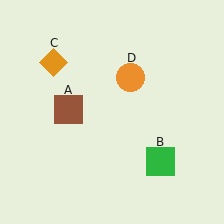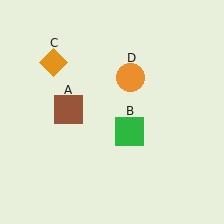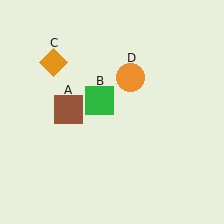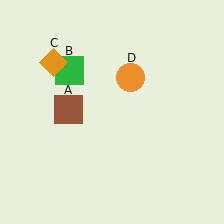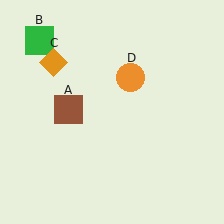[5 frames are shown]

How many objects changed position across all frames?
1 object changed position: green square (object B).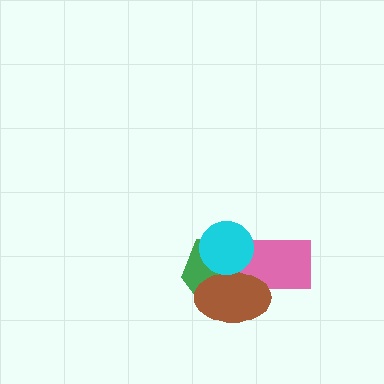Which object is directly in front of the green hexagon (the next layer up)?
The pink rectangle is directly in front of the green hexagon.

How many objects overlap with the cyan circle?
3 objects overlap with the cyan circle.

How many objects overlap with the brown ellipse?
3 objects overlap with the brown ellipse.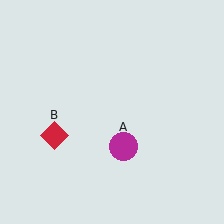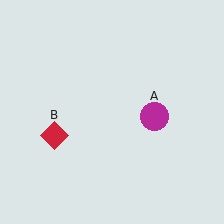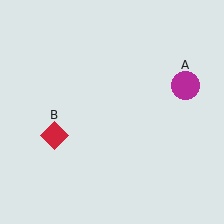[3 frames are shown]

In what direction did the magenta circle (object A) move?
The magenta circle (object A) moved up and to the right.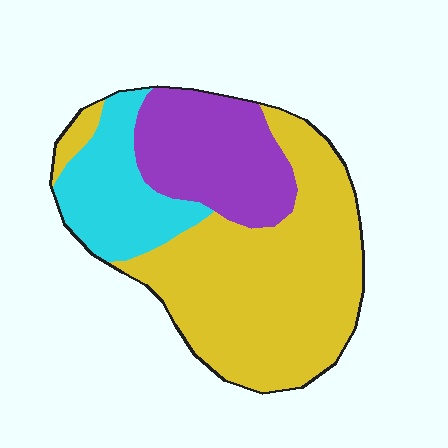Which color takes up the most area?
Yellow, at roughly 55%.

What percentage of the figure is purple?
Purple covers 25% of the figure.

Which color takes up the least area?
Cyan, at roughly 20%.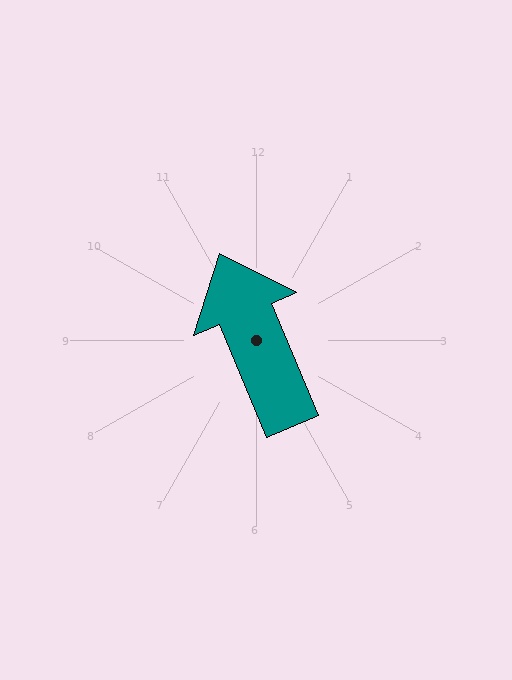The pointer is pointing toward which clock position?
Roughly 11 o'clock.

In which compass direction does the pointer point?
Northwest.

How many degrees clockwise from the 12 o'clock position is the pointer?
Approximately 337 degrees.